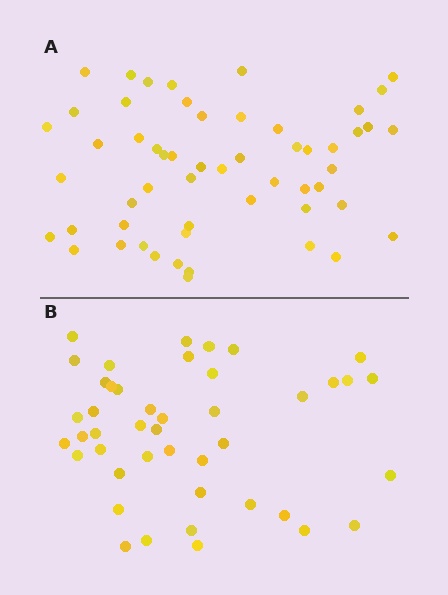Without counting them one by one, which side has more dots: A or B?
Region A (the top region) has more dots.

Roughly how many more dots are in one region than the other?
Region A has roughly 12 or so more dots than region B.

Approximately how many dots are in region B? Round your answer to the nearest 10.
About 40 dots. (The exact count is 44, which rounds to 40.)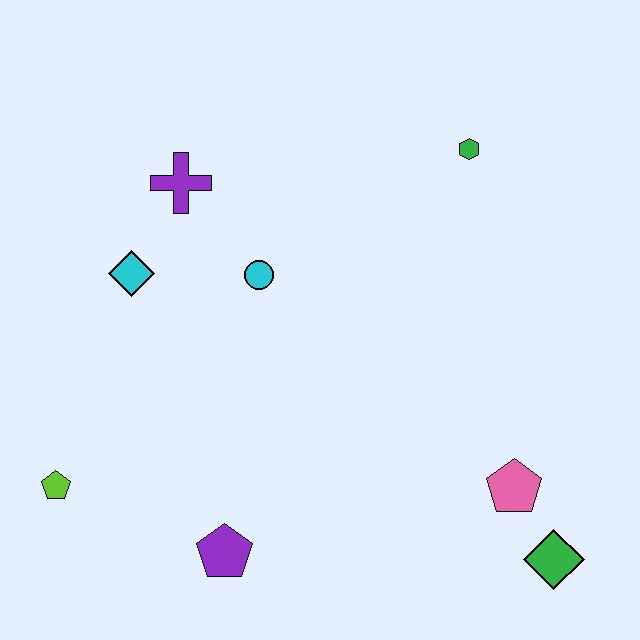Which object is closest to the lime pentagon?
The purple pentagon is closest to the lime pentagon.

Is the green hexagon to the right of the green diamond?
No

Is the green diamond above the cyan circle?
No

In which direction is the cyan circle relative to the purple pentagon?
The cyan circle is above the purple pentagon.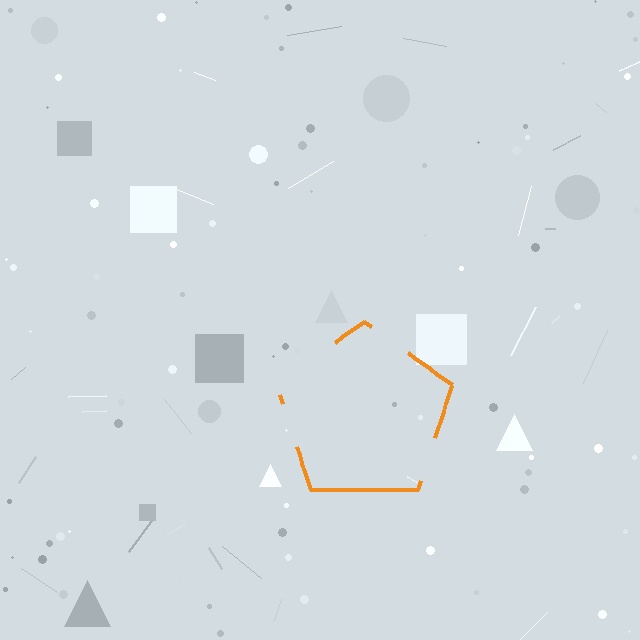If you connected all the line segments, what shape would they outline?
They would outline a pentagon.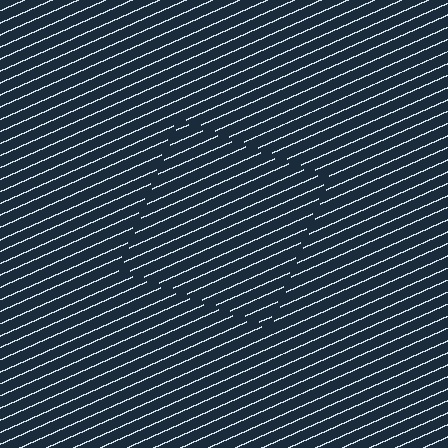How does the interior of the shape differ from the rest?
The interior of the shape contains the same grating, shifted by half a period — the contour is defined by the phase discontinuity where line-ends from the inner and outer gratings abut.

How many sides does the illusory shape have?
4 sides — the line-ends trace a square.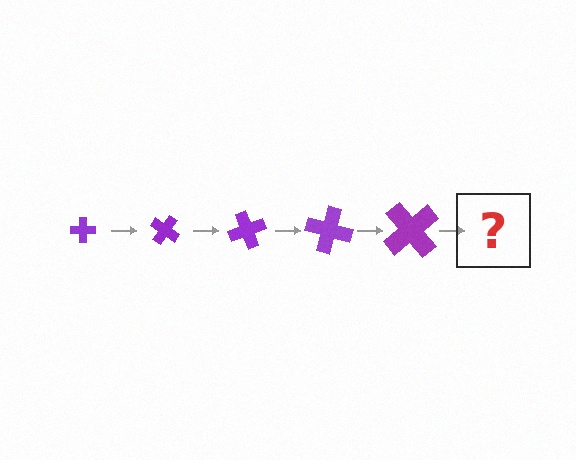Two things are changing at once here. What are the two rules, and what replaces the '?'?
The two rules are that the cross grows larger each step and it rotates 35 degrees each step. The '?' should be a cross, larger than the previous one and rotated 175 degrees from the start.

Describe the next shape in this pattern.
It should be a cross, larger than the previous one and rotated 175 degrees from the start.